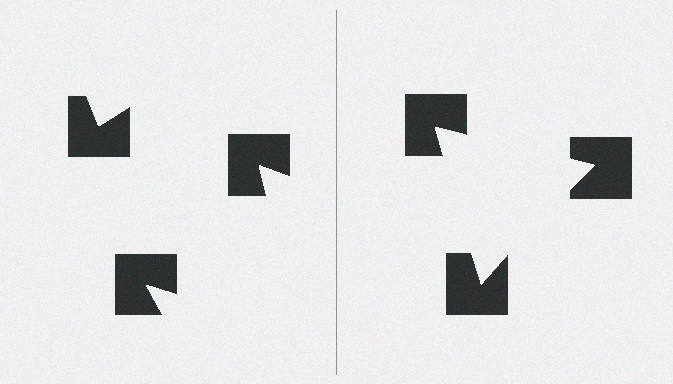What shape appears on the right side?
An illusory triangle.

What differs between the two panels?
The notched squares are positioned identically on both sides; only the wedge orientations differ. On the right they align to a triangle; on the left they are misaligned.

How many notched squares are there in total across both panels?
6 — 3 on each side.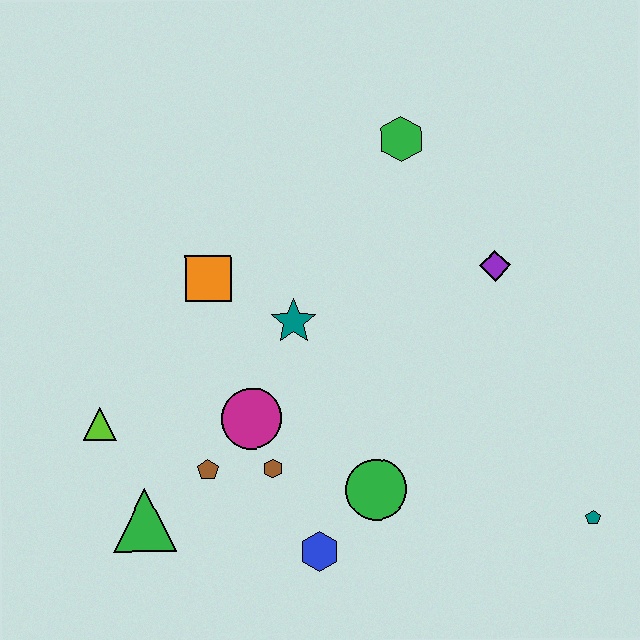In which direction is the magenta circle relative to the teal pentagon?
The magenta circle is to the left of the teal pentagon.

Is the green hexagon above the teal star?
Yes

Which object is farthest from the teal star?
The teal pentagon is farthest from the teal star.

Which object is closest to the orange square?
The teal star is closest to the orange square.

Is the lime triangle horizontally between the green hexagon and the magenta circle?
No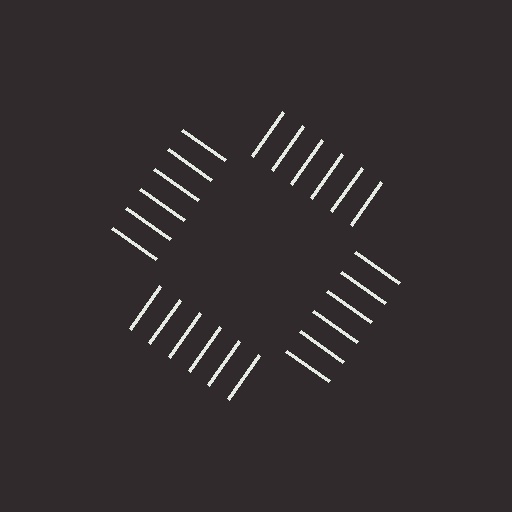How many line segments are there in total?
24 — 6 along each of the 4 edges.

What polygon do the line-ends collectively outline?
An illusory square — the line segments terminate on its edges but no continuous stroke is drawn.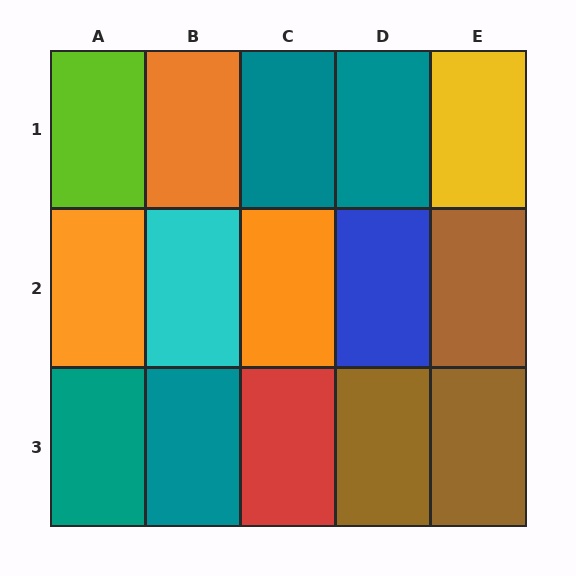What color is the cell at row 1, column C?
Teal.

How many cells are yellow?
1 cell is yellow.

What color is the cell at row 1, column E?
Yellow.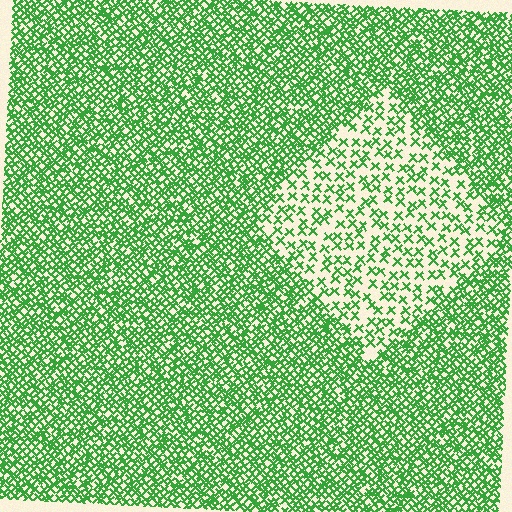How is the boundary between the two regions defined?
The boundary is defined by a change in element density (approximately 2.5x ratio). All elements are the same color, size, and shape.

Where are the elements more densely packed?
The elements are more densely packed outside the diamond boundary.